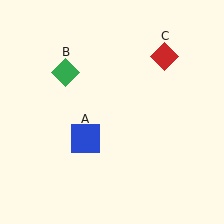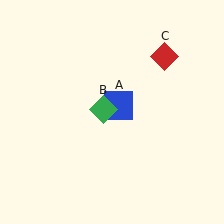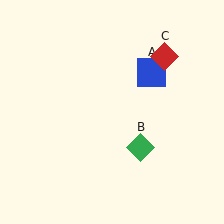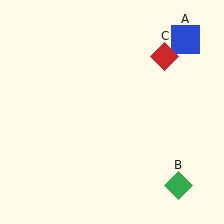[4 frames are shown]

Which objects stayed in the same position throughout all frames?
Red diamond (object C) remained stationary.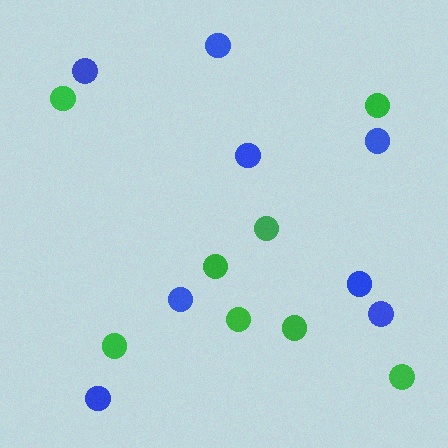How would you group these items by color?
There are 2 groups: one group of blue circles (8) and one group of green circles (8).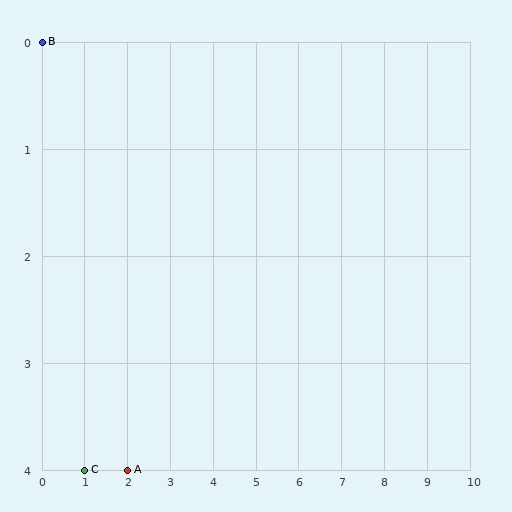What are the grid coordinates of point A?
Point A is at grid coordinates (2, 4).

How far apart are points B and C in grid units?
Points B and C are 1 column and 4 rows apart (about 4.1 grid units diagonally).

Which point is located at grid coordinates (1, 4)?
Point C is at (1, 4).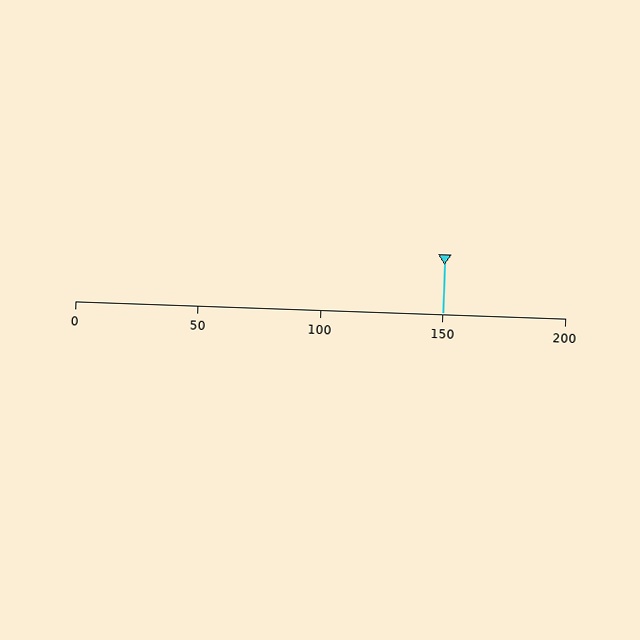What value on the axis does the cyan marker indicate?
The marker indicates approximately 150.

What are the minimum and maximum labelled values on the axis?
The axis runs from 0 to 200.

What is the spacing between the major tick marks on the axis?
The major ticks are spaced 50 apart.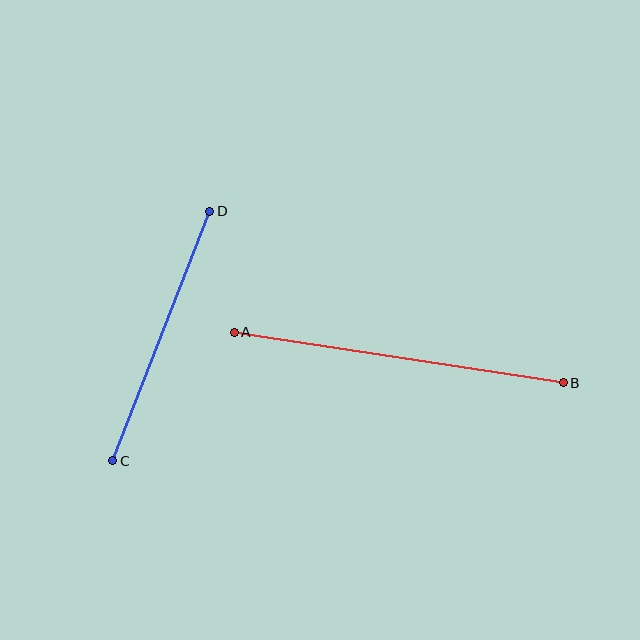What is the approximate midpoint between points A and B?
The midpoint is at approximately (399, 357) pixels.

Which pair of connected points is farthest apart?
Points A and B are farthest apart.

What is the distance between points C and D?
The distance is approximately 268 pixels.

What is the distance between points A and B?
The distance is approximately 333 pixels.